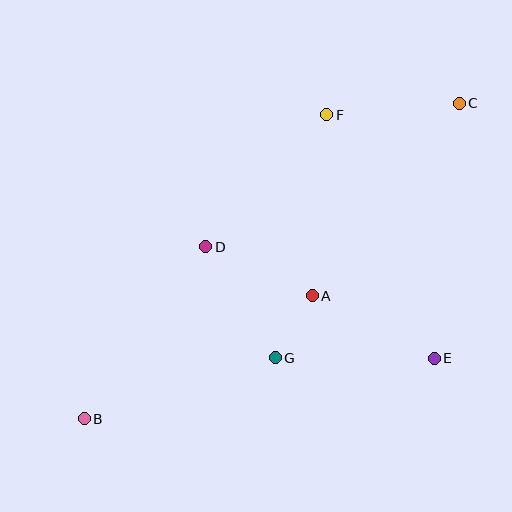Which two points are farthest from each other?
Points B and C are farthest from each other.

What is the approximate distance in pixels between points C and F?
The distance between C and F is approximately 133 pixels.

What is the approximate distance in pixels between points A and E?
The distance between A and E is approximately 137 pixels.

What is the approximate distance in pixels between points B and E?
The distance between B and E is approximately 355 pixels.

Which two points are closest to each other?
Points A and G are closest to each other.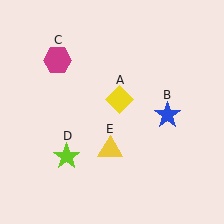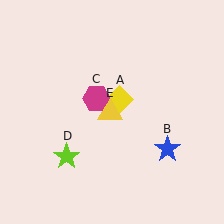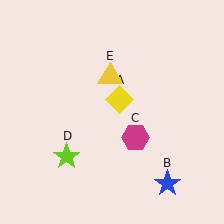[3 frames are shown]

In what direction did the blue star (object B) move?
The blue star (object B) moved down.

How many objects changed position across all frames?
3 objects changed position: blue star (object B), magenta hexagon (object C), yellow triangle (object E).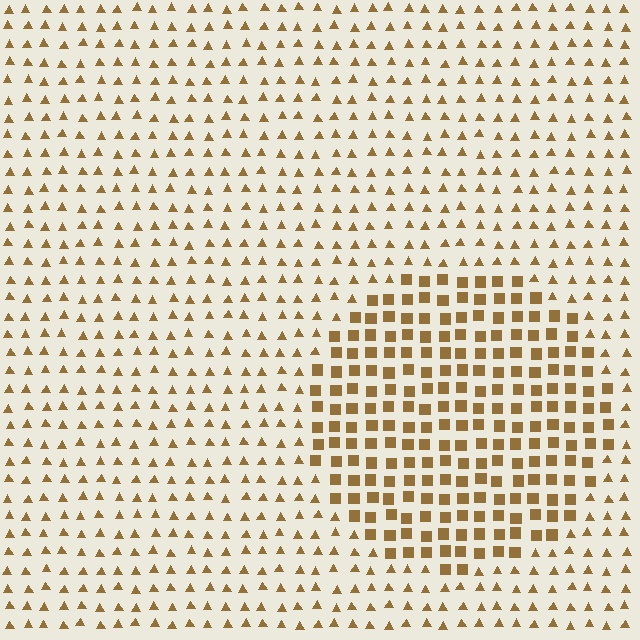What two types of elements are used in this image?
The image uses squares inside the circle region and triangles outside it.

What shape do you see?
I see a circle.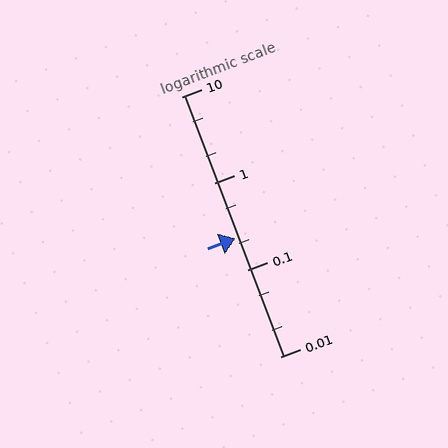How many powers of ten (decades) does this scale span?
The scale spans 3 decades, from 0.01 to 10.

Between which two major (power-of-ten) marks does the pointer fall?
The pointer is between 0.1 and 1.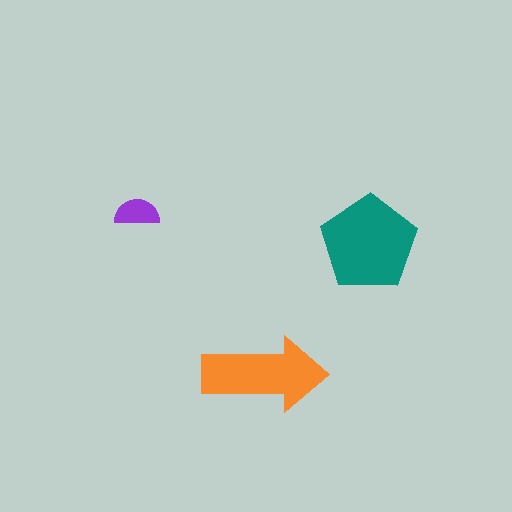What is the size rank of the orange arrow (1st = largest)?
2nd.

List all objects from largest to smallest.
The teal pentagon, the orange arrow, the purple semicircle.